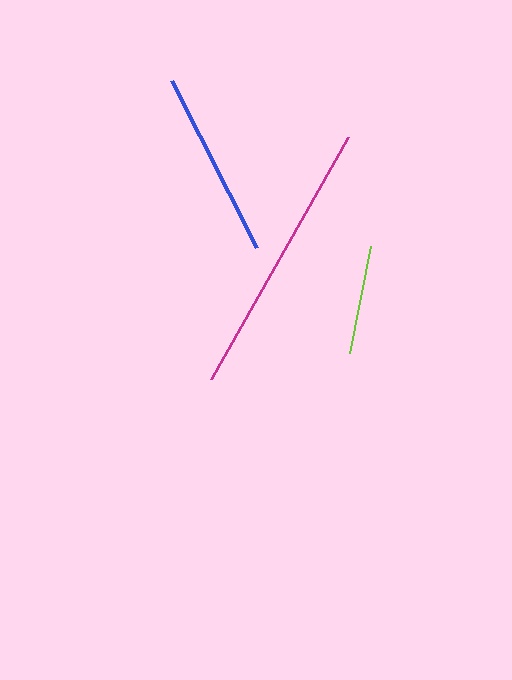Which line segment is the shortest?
The lime line is the shortest at approximately 109 pixels.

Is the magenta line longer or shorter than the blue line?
The magenta line is longer than the blue line.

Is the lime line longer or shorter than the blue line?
The blue line is longer than the lime line.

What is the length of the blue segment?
The blue segment is approximately 188 pixels long.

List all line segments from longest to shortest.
From longest to shortest: magenta, blue, lime.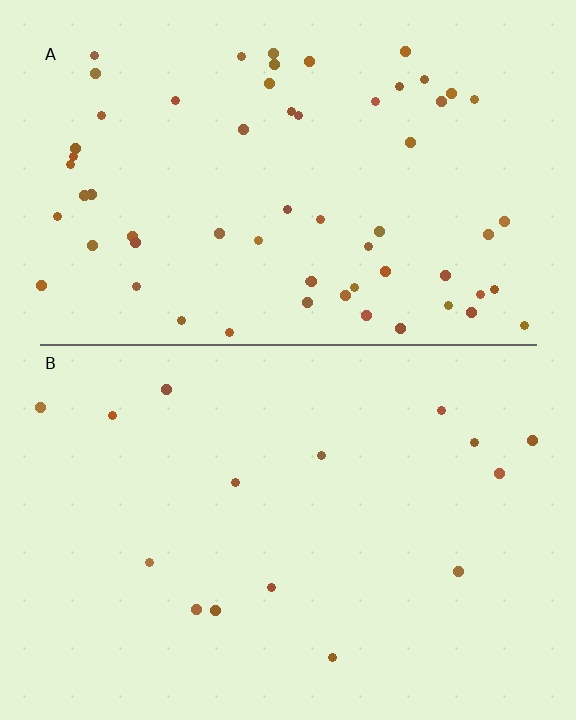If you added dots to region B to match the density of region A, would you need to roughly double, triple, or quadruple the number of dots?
Approximately quadruple.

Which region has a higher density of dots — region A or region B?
A (the top).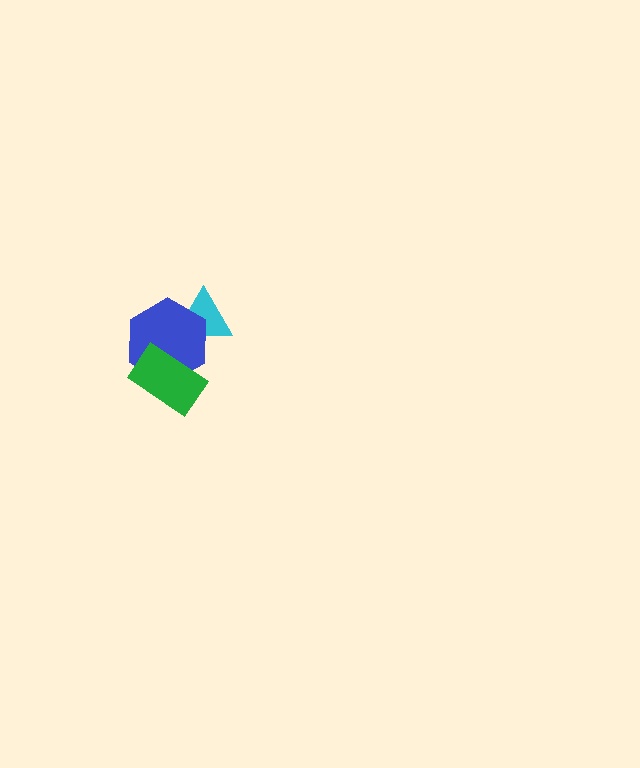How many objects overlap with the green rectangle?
1 object overlaps with the green rectangle.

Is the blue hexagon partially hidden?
Yes, it is partially covered by another shape.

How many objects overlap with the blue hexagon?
2 objects overlap with the blue hexagon.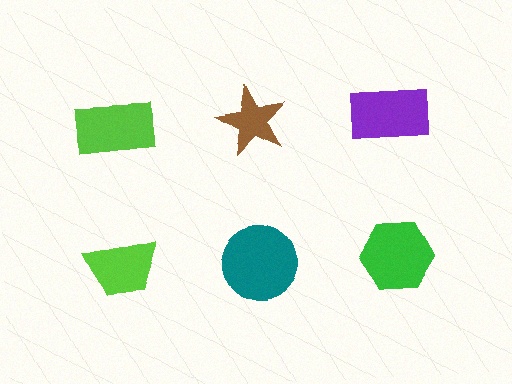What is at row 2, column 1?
A lime trapezoid.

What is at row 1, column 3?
A purple rectangle.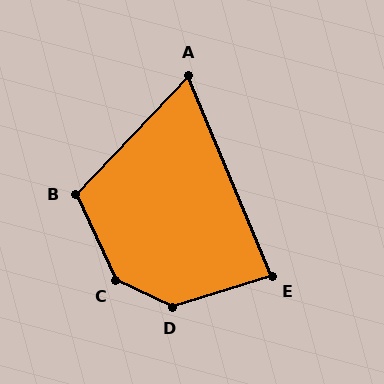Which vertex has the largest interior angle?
C, at approximately 140 degrees.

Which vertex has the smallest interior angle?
A, at approximately 66 degrees.